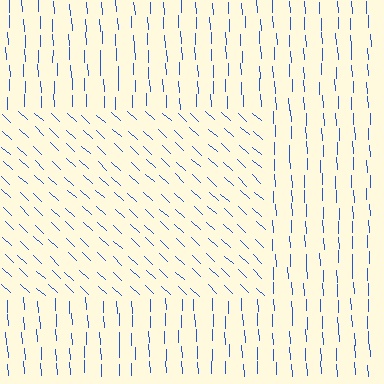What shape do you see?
I see a rectangle.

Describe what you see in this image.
The image is filled with small blue line segments. A rectangle region in the image has lines oriented differently from the surrounding lines, creating a visible texture boundary.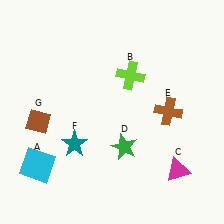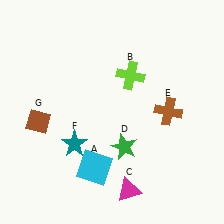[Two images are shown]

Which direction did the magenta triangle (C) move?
The magenta triangle (C) moved left.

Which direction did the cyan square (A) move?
The cyan square (A) moved right.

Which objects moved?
The objects that moved are: the cyan square (A), the magenta triangle (C).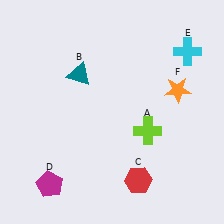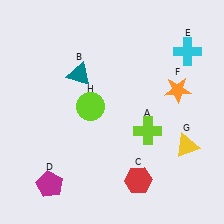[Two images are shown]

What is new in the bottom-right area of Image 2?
A yellow triangle (G) was added in the bottom-right area of Image 2.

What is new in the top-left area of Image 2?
A lime circle (H) was added in the top-left area of Image 2.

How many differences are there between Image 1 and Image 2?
There are 2 differences between the two images.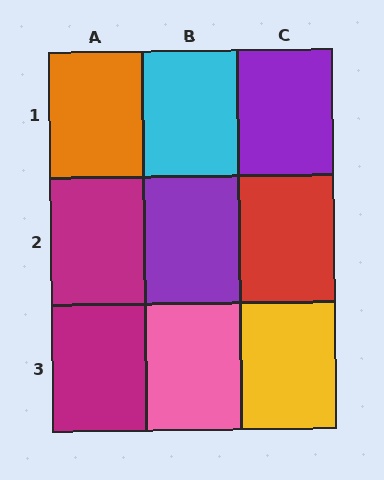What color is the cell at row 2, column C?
Red.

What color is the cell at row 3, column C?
Yellow.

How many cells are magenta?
2 cells are magenta.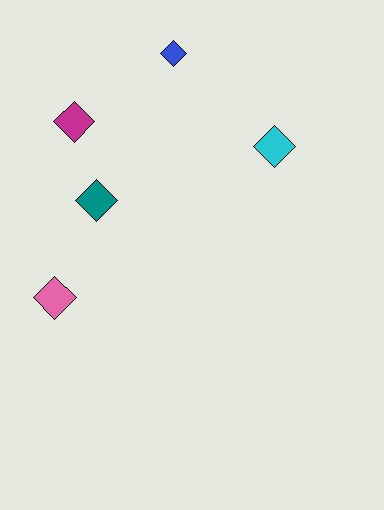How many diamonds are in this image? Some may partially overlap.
There are 5 diamonds.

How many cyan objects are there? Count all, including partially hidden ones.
There is 1 cyan object.